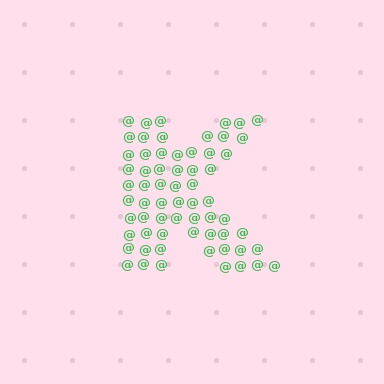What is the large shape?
The large shape is the letter K.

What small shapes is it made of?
It is made of small at signs.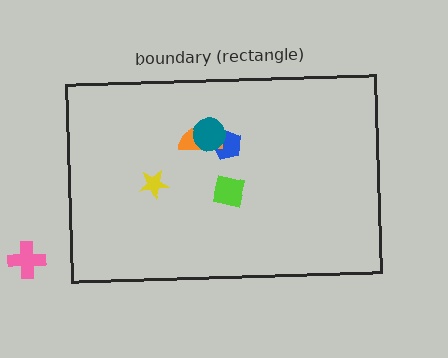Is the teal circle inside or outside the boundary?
Inside.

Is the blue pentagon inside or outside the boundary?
Inside.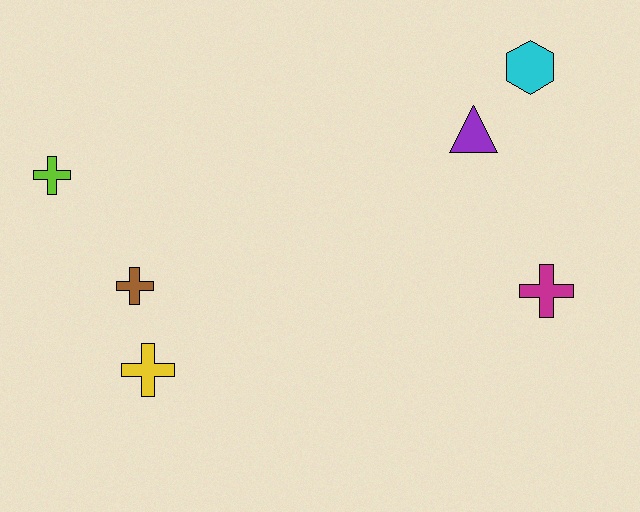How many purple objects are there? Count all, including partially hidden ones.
There is 1 purple object.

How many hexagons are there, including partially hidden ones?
There is 1 hexagon.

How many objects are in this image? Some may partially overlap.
There are 6 objects.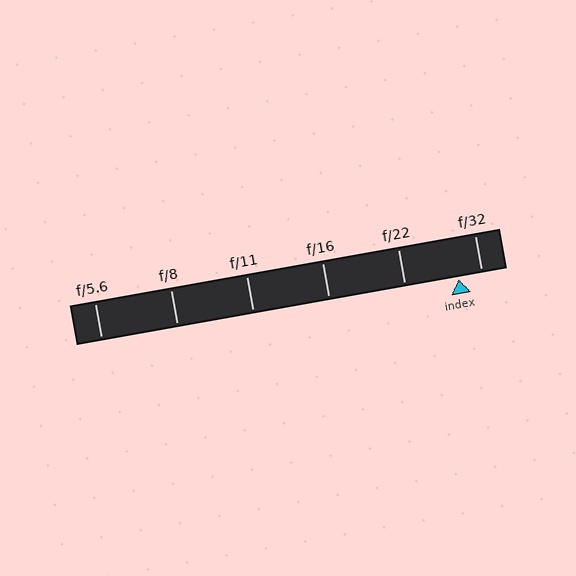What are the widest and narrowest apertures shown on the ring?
The widest aperture shown is f/5.6 and the narrowest is f/32.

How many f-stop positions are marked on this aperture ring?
There are 6 f-stop positions marked.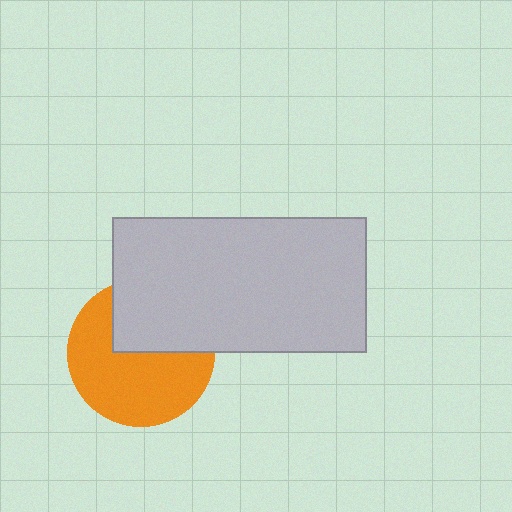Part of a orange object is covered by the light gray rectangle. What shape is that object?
It is a circle.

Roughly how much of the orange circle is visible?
About half of it is visible (roughly 62%).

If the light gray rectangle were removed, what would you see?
You would see the complete orange circle.